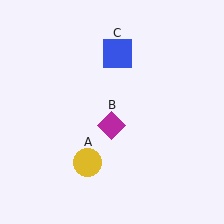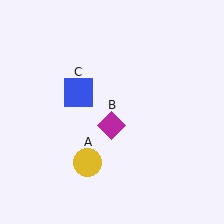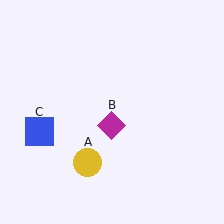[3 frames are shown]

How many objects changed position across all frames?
1 object changed position: blue square (object C).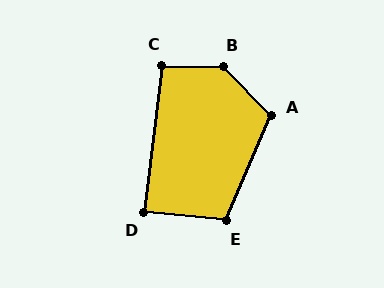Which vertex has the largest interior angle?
B, at approximately 134 degrees.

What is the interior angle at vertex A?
Approximately 113 degrees (obtuse).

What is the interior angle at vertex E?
Approximately 108 degrees (obtuse).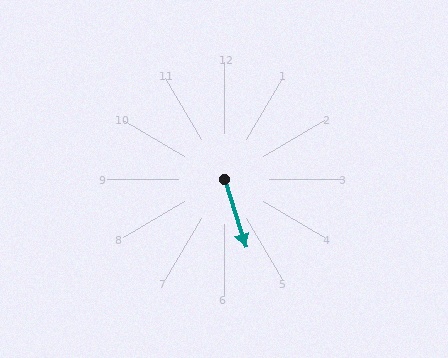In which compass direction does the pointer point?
South.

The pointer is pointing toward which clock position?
Roughly 5 o'clock.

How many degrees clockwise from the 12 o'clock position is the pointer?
Approximately 162 degrees.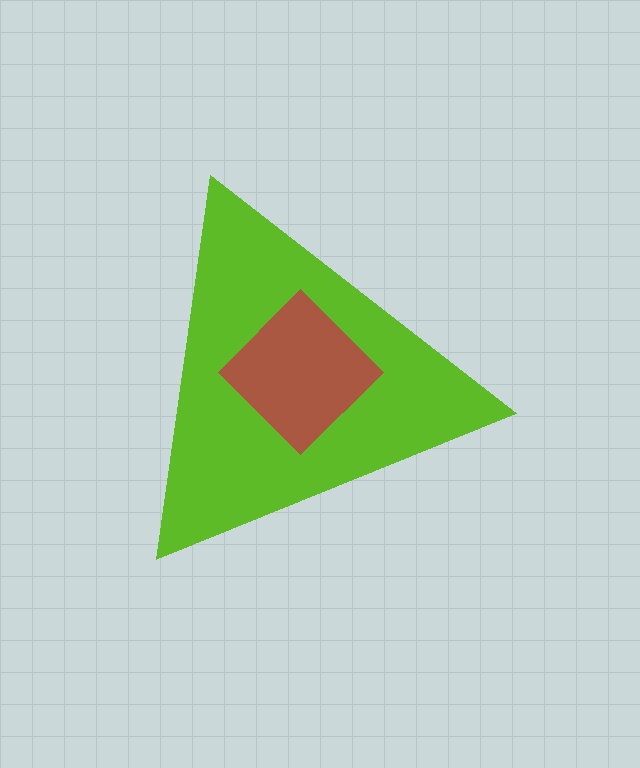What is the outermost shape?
The lime triangle.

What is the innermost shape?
The brown diamond.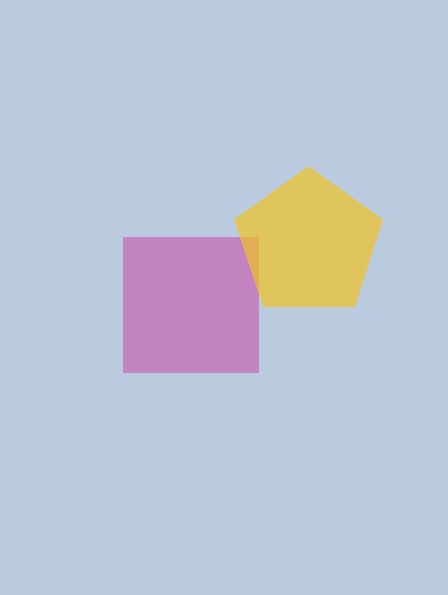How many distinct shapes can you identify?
There are 2 distinct shapes: a magenta square, a yellow pentagon.